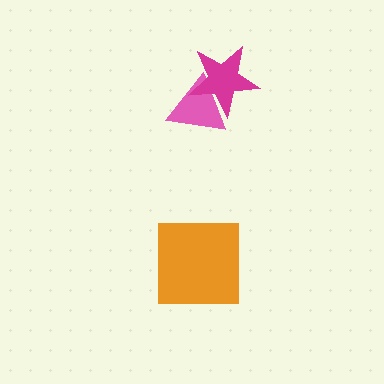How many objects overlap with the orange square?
0 objects overlap with the orange square.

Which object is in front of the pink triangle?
The magenta star is in front of the pink triangle.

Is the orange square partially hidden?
No, no other shape covers it.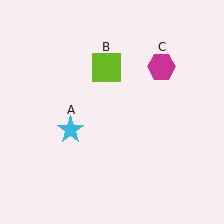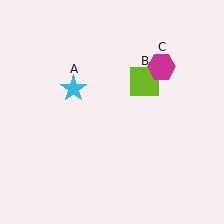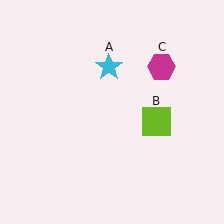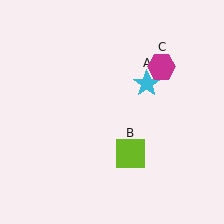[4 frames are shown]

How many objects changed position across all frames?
2 objects changed position: cyan star (object A), lime square (object B).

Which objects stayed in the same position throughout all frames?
Magenta hexagon (object C) remained stationary.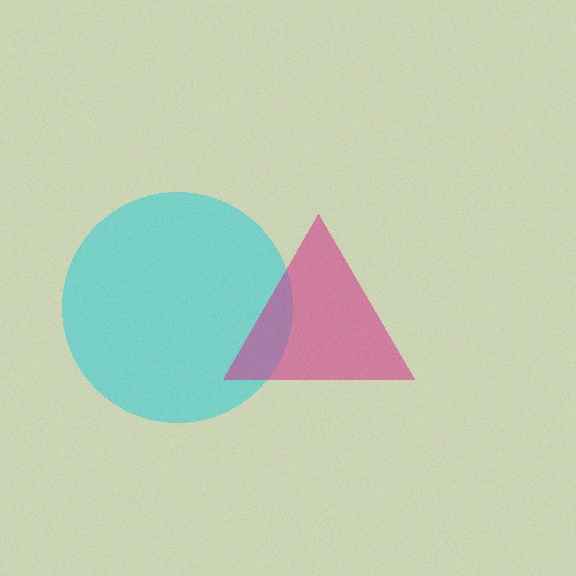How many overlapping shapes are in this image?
There are 2 overlapping shapes in the image.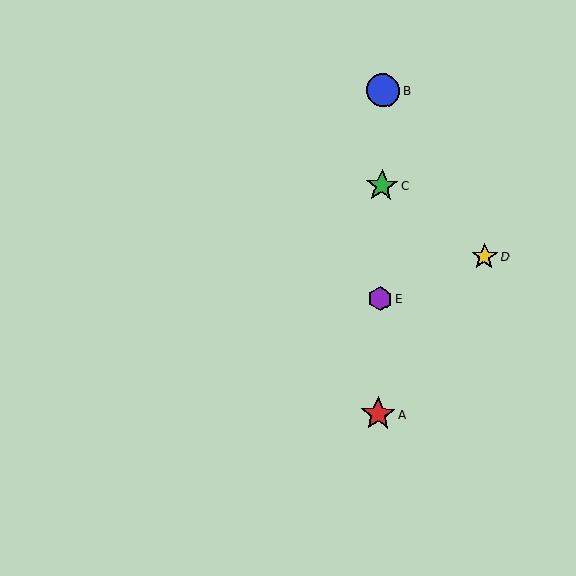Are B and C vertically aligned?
Yes, both are at x≈383.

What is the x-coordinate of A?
Object A is at x≈378.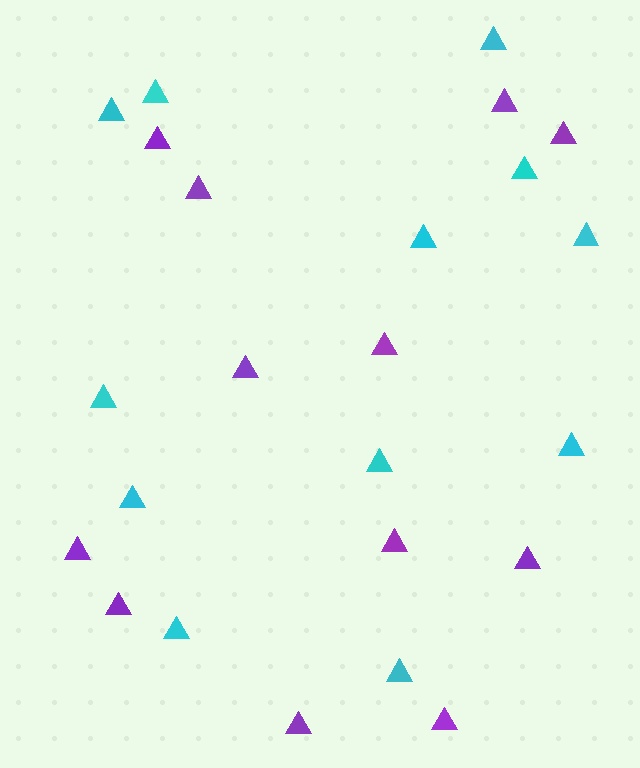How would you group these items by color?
There are 2 groups: one group of purple triangles (12) and one group of cyan triangles (12).